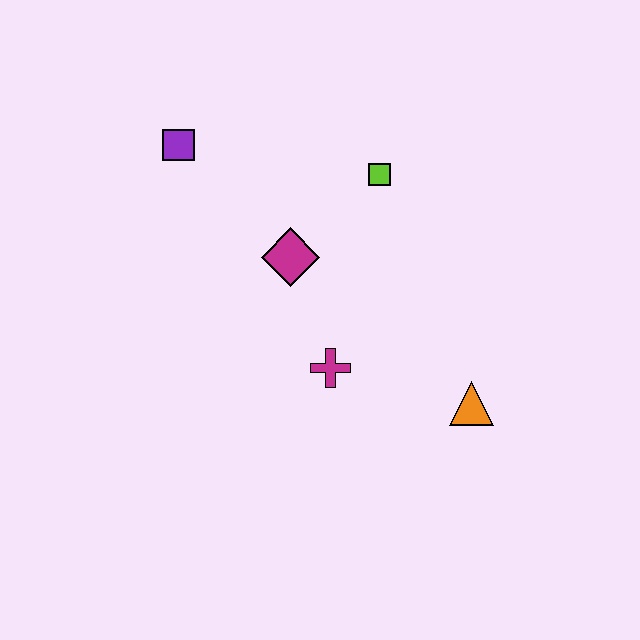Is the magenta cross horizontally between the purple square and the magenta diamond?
No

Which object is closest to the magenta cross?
The magenta diamond is closest to the magenta cross.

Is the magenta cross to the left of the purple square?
No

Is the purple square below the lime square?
No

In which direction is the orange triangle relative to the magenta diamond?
The orange triangle is to the right of the magenta diamond.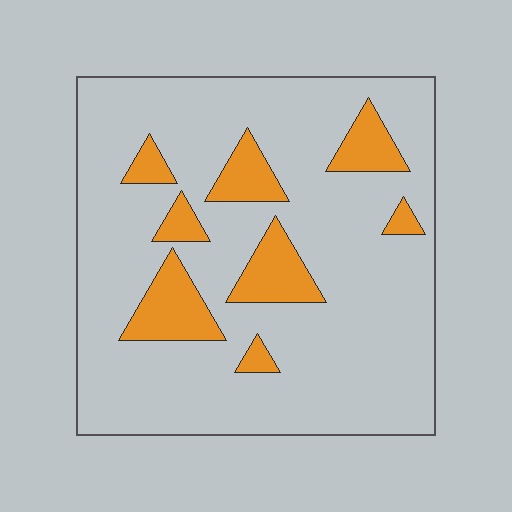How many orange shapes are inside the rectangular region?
8.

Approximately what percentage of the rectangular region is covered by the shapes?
Approximately 15%.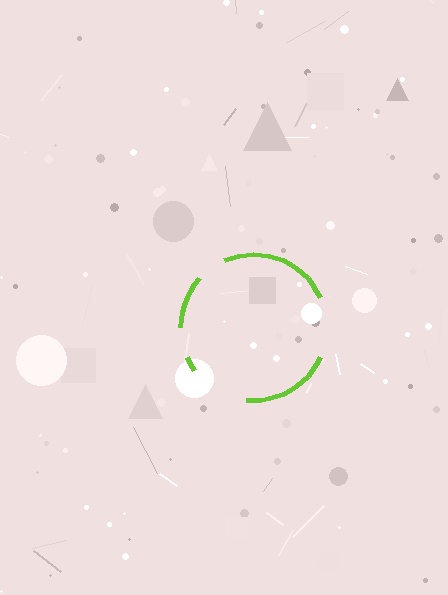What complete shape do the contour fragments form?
The contour fragments form a circle.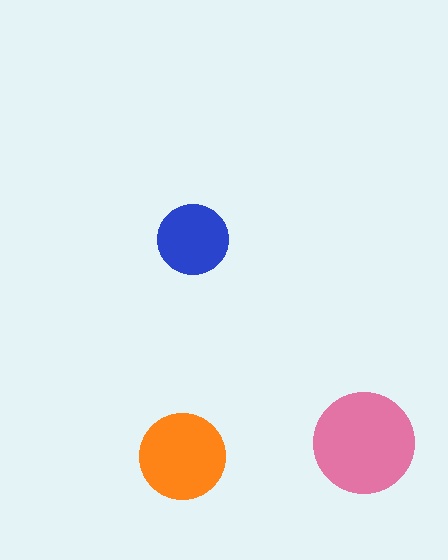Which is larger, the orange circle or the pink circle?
The pink one.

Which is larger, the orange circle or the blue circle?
The orange one.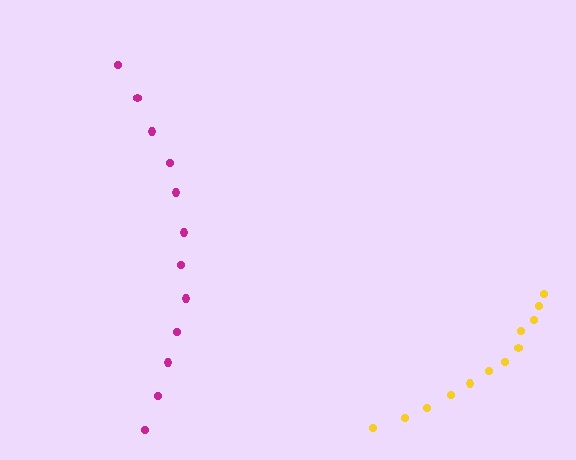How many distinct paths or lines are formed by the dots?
There are 2 distinct paths.